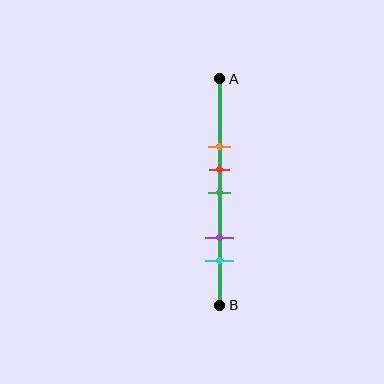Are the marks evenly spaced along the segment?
No, the marks are not evenly spaced.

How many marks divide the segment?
There are 5 marks dividing the segment.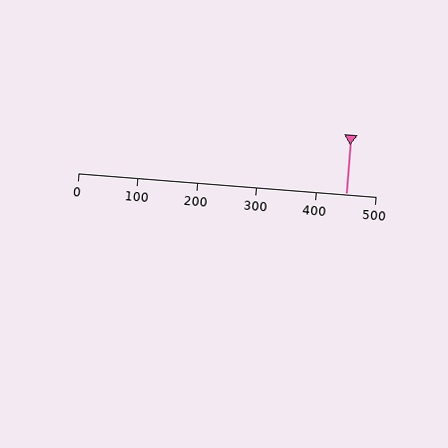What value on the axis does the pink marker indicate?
The marker indicates approximately 450.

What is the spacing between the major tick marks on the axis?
The major ticks are spaced 100 apart.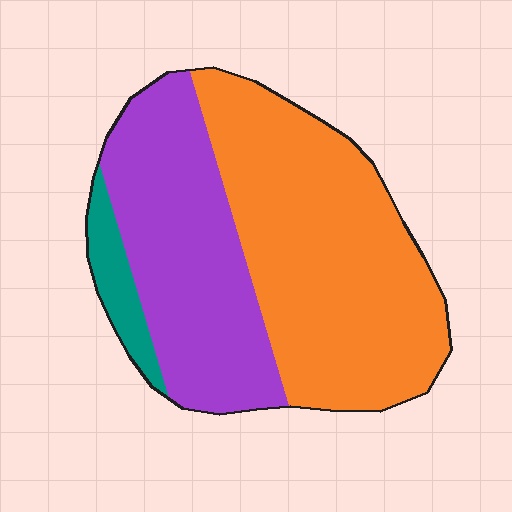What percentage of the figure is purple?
Purple covers 38% of the figure.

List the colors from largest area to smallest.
From largest to smallest: orange, purple, teal.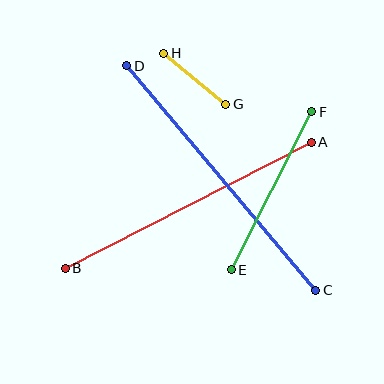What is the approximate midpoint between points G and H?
The midpoint is at approximately (195, 79) pixels.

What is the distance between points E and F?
The distance is approximately 177 pixels.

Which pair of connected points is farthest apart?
Points C and D are farthest apart.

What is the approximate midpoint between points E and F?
The midpoint is at approximately (272, 191) pixels.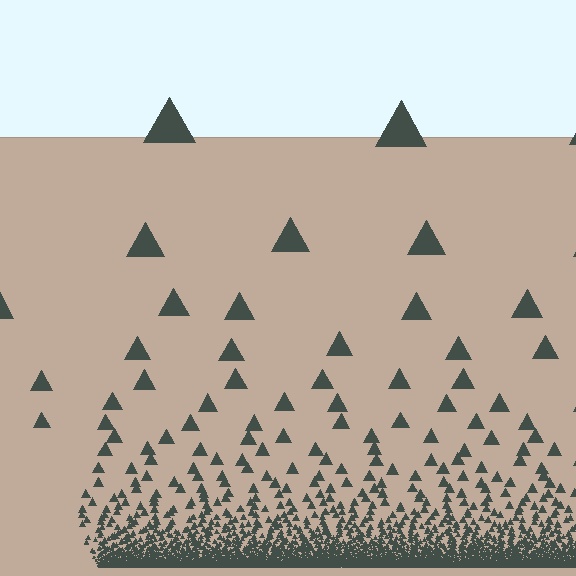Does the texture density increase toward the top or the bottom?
Density increases toward the bottom.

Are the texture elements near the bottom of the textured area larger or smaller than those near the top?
Smaller. The gradient is inverted — elements near the bottom are smaller and denser.